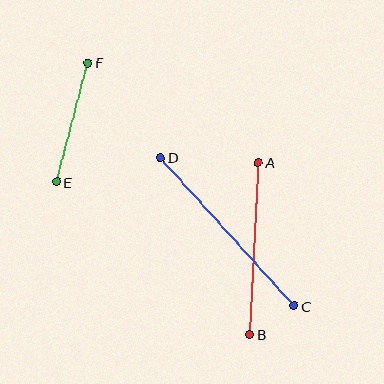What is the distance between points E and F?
The distance is approximately 124 pixels.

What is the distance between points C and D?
The distance is approximately 199 pixels.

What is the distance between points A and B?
The distance is approximately 172 pixels.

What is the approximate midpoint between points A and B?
The midpoint is at approximately (254, 248) pixels.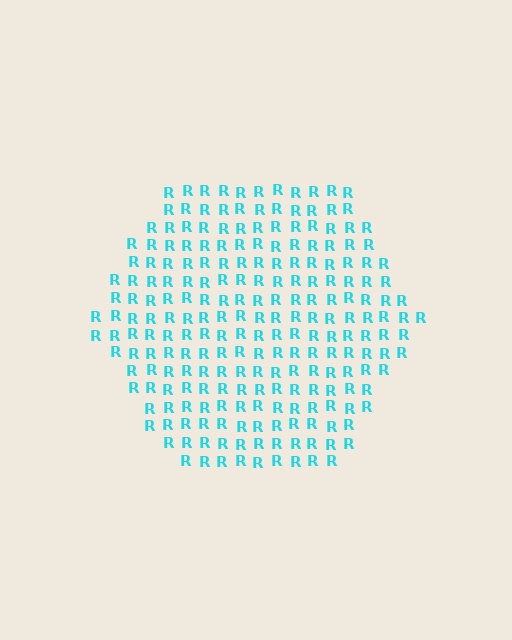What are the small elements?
The small elements are letter R's.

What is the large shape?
The large shape is a hexagon.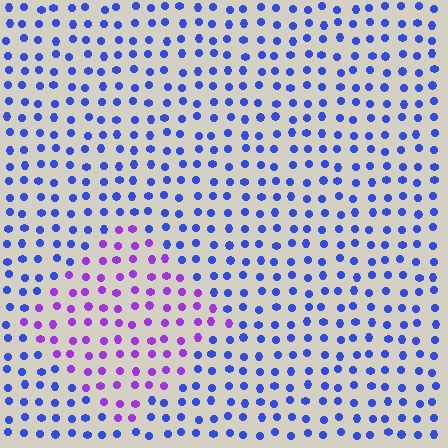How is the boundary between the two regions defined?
The boundary is defined purely by a slight shift in hue (about 48 degrees). Spacing, size, and orientation are identical on both sides.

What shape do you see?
I see a diamond.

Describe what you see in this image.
The image is filled with small blue elements in a uniform arrangement. A diamond-shaped region is visible where the elements are tinted to a slightly different hue, forming a subtle color boundary.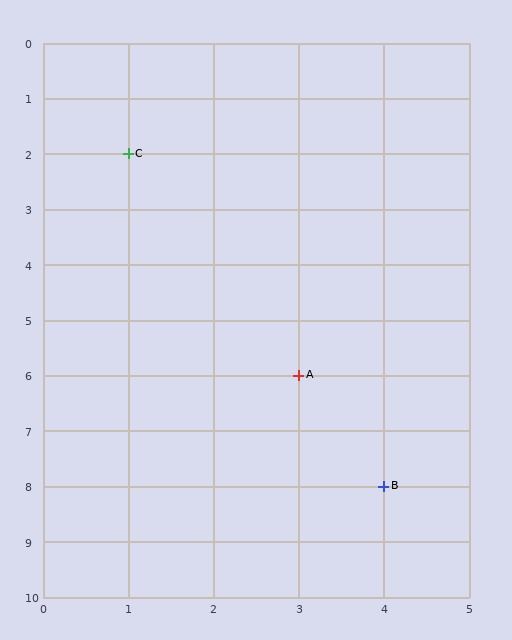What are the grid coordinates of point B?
Point B is at grid coordinates (4, 8).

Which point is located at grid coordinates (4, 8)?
Point B is at (4, 8).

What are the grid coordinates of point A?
Point A is at grid coordinates (3, 6).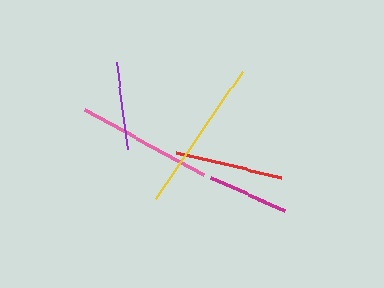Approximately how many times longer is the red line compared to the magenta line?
The red line is approximately 1.3 times the length of the magenta line.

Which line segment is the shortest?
The magenta line is the shortest at approximately 82 pixels.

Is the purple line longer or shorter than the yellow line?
The yellow line is longer than the purple line.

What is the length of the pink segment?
The pink segment is approximately 135 pixels long.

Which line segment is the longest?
The yellow line is the longest at approximately 153 pixels.